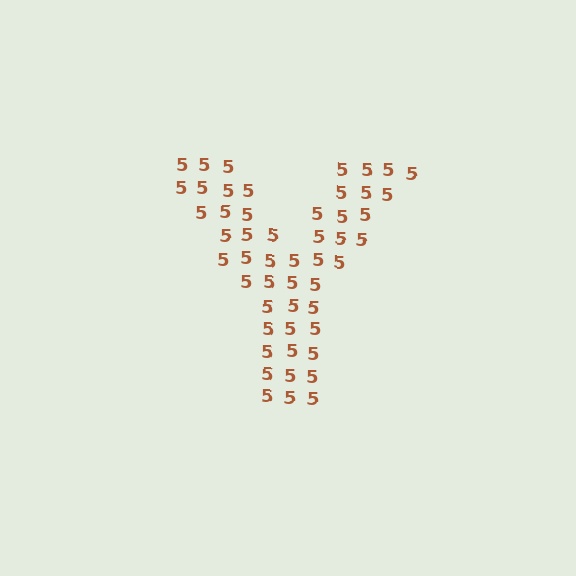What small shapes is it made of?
It is made of small digit 5's.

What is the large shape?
The large shape is the letter Y.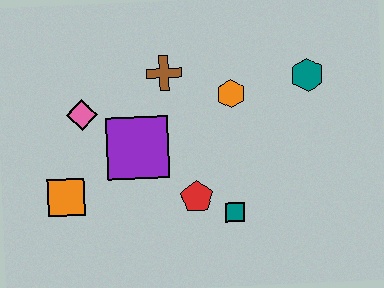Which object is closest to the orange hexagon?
The brown cross is closest to the orange hexagon.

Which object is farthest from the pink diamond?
The teal hexagon is farthest from the pink diamond.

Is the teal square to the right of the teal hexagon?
No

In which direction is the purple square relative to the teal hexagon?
The purple square is to the left of the teal hexagon.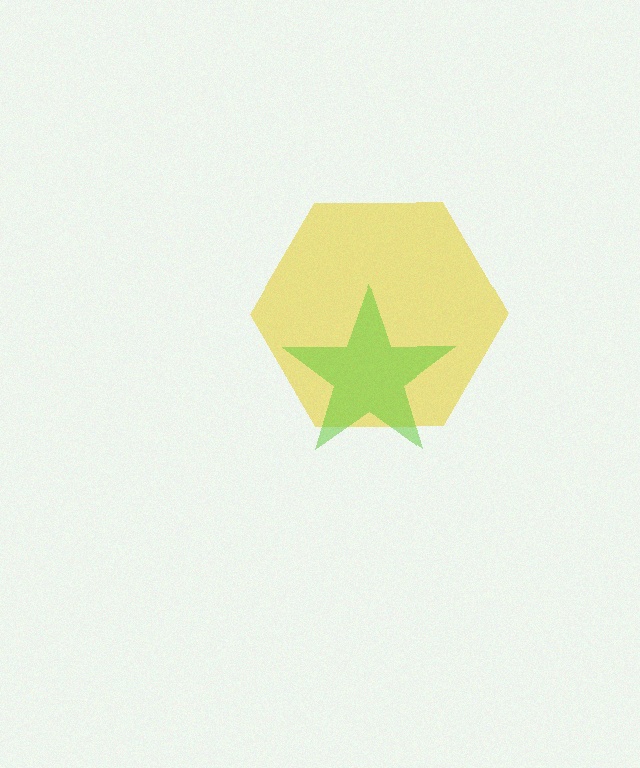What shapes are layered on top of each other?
The layered shapes are: a yellow hexagon, a lime star.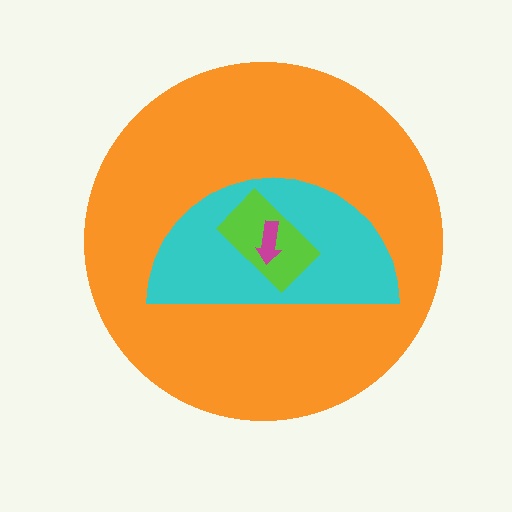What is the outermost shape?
The orange circle.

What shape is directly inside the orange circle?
The cyan semicircle.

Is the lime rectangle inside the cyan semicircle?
Yes.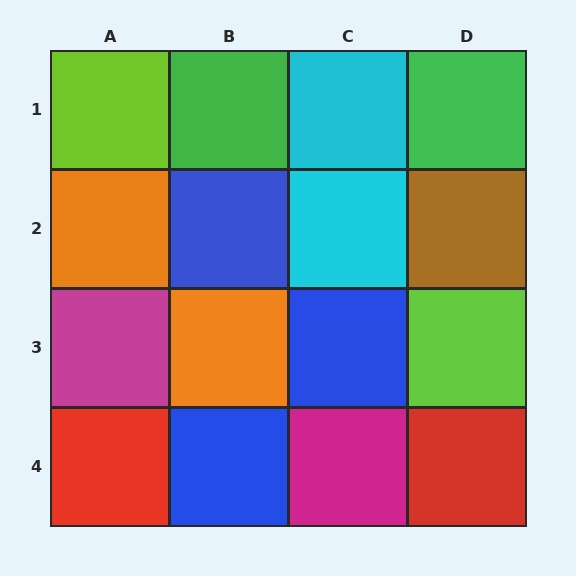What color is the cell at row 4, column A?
Red.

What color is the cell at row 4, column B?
Blue.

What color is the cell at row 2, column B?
Blue.